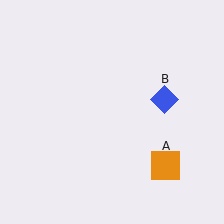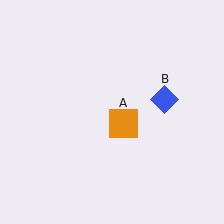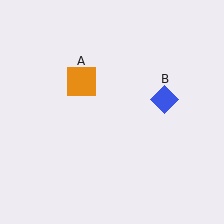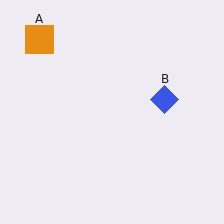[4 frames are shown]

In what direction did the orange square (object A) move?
The orange square (object A) moved up and to the left.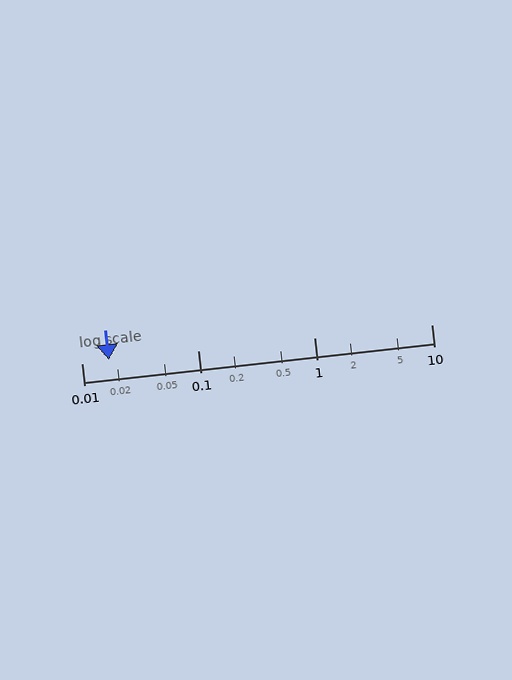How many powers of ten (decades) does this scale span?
The scale spans 3 decades, from 0.01 to 10.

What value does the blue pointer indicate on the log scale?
The pointer indicates approximately 0.017.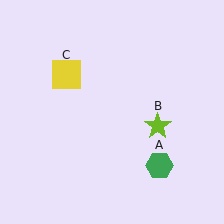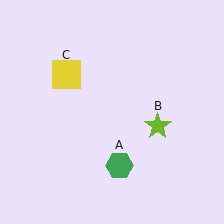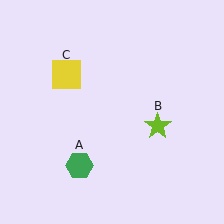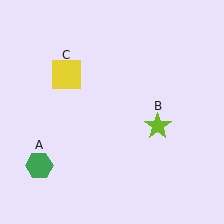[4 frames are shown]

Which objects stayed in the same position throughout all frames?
Lime star (object B) and yellow square (object C) remained stationary.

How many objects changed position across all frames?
1 object changed position: green hexagon (object A).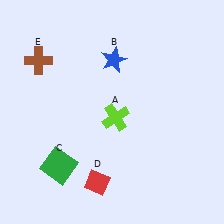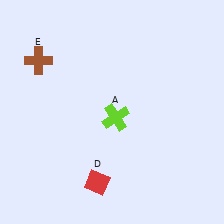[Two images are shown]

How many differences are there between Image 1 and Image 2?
There are 2 differences between the two images.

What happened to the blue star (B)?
The blue star (B) was removed in Image 2. It was in the top-right area of Image 1.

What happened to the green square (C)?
The green square (C) was removed in Image 2. It was in the bottom-left area of Image 1.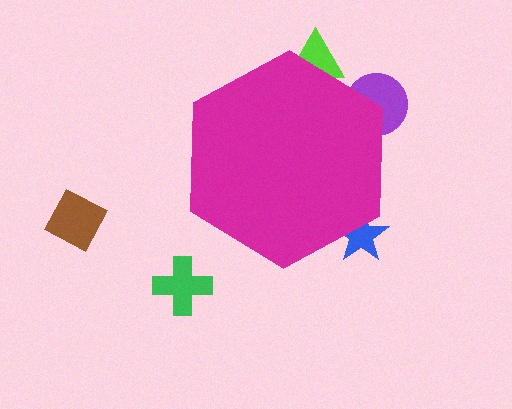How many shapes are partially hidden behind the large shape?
3 shapes are partially hidden.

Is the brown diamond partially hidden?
No, the brown diamond is fully visible.